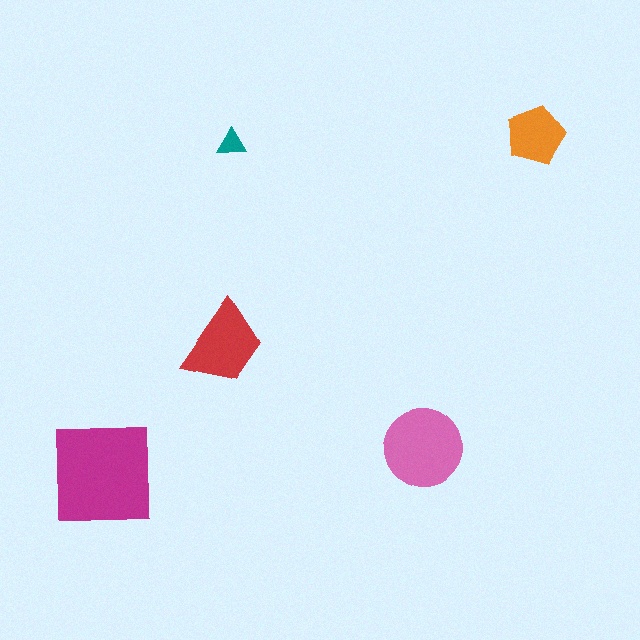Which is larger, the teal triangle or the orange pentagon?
The orange pentagon.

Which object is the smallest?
The teal triangle.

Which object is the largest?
The magenta square.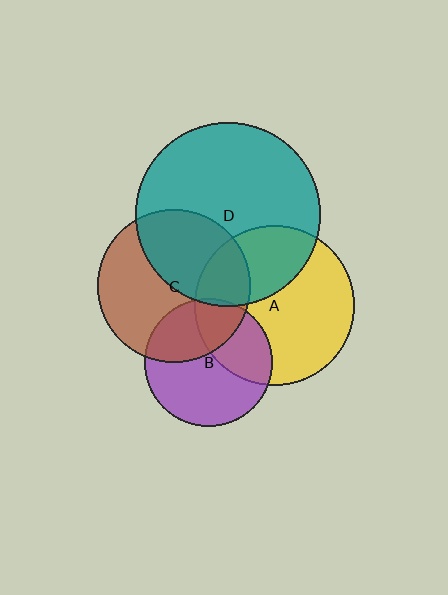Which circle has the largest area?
Circle D (teal).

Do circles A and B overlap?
Yes.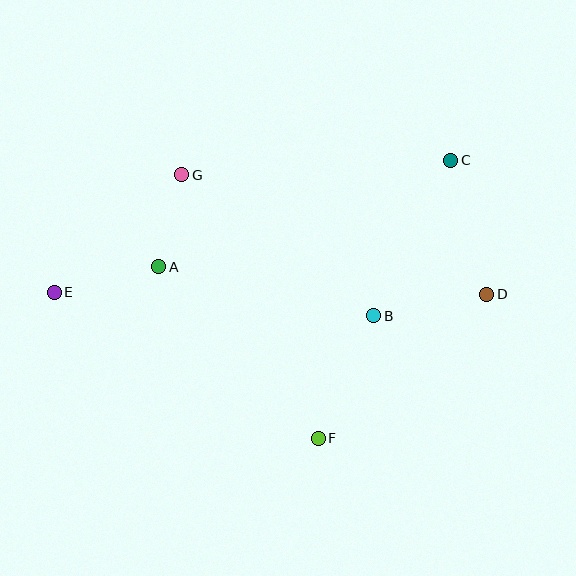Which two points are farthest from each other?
Points D and E are farthest from each other.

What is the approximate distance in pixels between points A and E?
The distance between A and E is approximately 108 pixels.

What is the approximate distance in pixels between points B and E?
The distance between B and E is approximately 321 pixels.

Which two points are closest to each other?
Points A and G are closest to each other.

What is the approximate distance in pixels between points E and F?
The distance between E and F is approximately 302 pixels.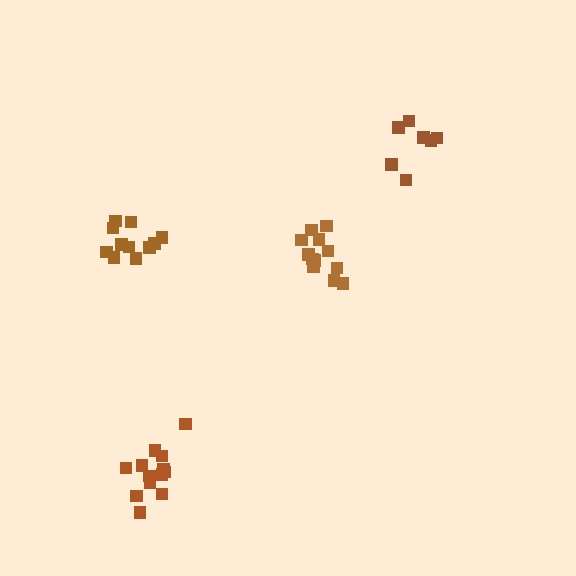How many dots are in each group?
Group 1: 11 dots, Group 2: 13 dots, Group 3: 7 dots, Group 4: 13 dots (44 total).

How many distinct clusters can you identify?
There are 4 distinct clusters.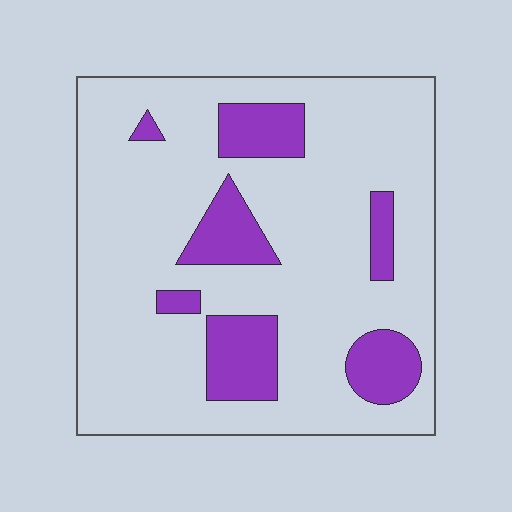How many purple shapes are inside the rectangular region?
7.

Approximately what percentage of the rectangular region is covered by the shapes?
Approximately 20%.